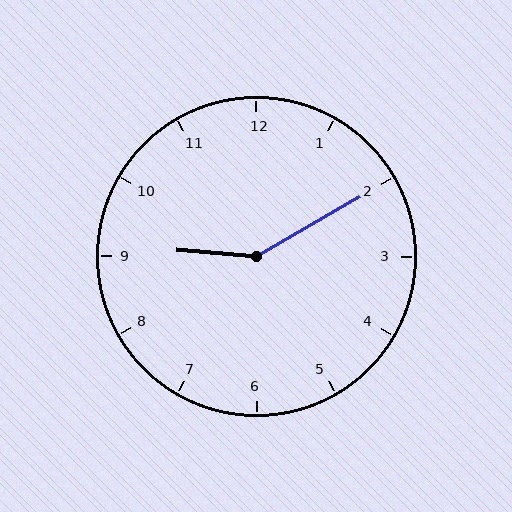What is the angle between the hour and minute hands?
Approximately 145 degrees.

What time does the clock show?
9:10.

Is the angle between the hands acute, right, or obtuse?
It is obtuse.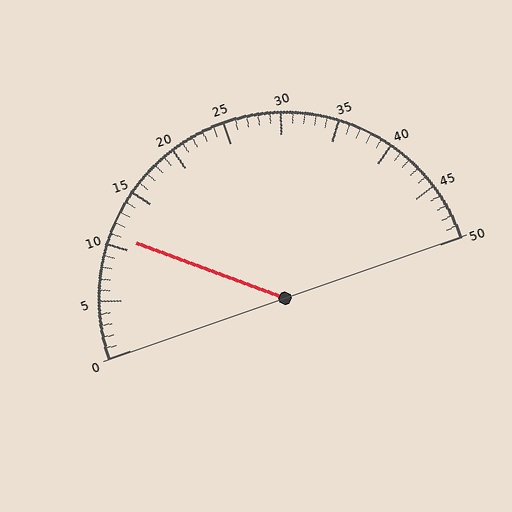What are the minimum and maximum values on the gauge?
The gauge ranges from 0 to 50.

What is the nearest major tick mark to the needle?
The nearest major tick mark is 10.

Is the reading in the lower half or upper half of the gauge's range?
The reading is in the lower half of the range (0 to 50).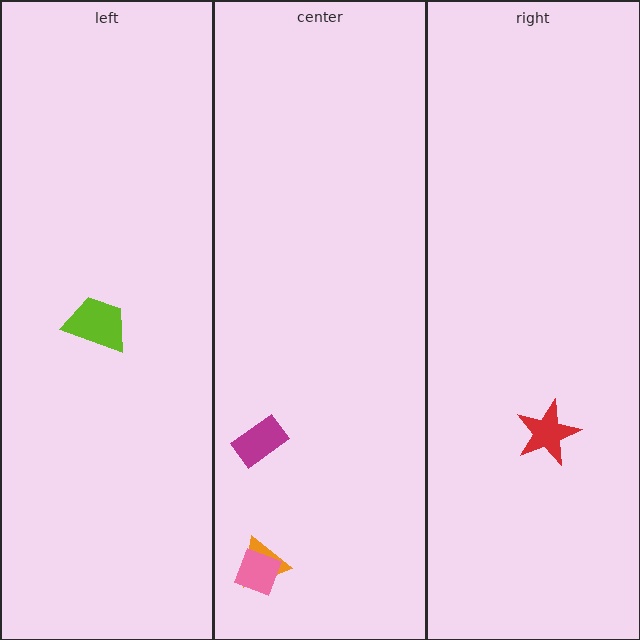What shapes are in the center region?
The orange triangle, the pink diamond, the magenta rectangle.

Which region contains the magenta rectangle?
The center region.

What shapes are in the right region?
The red star.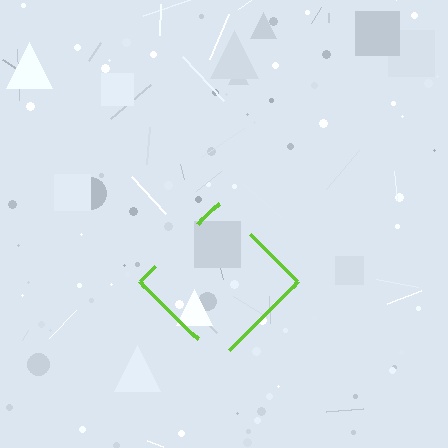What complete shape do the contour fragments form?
The contour fragments form a diamond.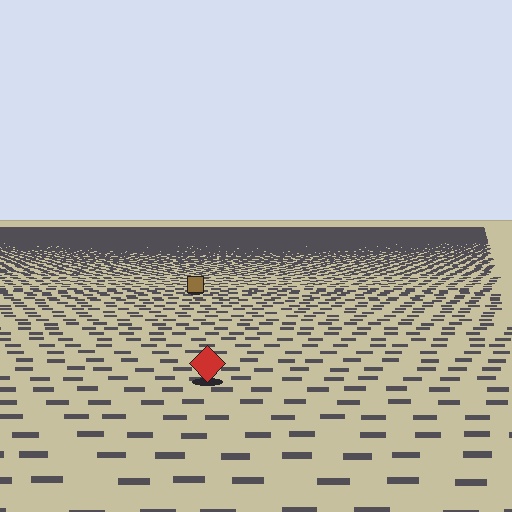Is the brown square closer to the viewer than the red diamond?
No. The red diamond is closer — you can tell from the texture gradient: the ground texture is coarser near it.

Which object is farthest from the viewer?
The brown square is farthest from the viewer. It appears smaller and the ground texture around it is denser.